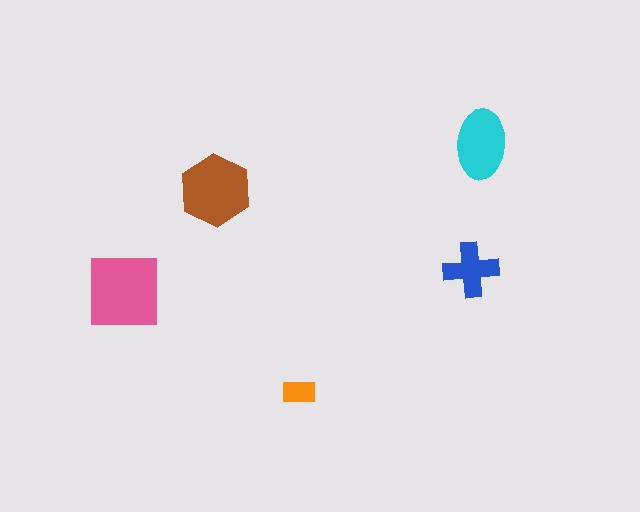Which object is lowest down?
The orange rectangle is bottommost.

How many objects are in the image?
There are 5 objects in the image.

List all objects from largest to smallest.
The pink square, the brown hexagon, the cyan ellipse, the blue cross, the orange rectangle.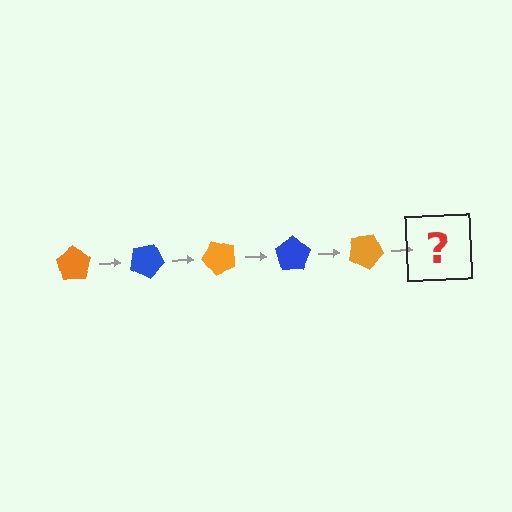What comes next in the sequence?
The next element should be a blue pentagon, rotated 125 degrees from the start.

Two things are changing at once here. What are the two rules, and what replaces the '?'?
The two rules are that it rotates 25 degrees each step and the color cycles through orange and blue. The '?' should be a blue pentagon, rotated 125 degrees from the start.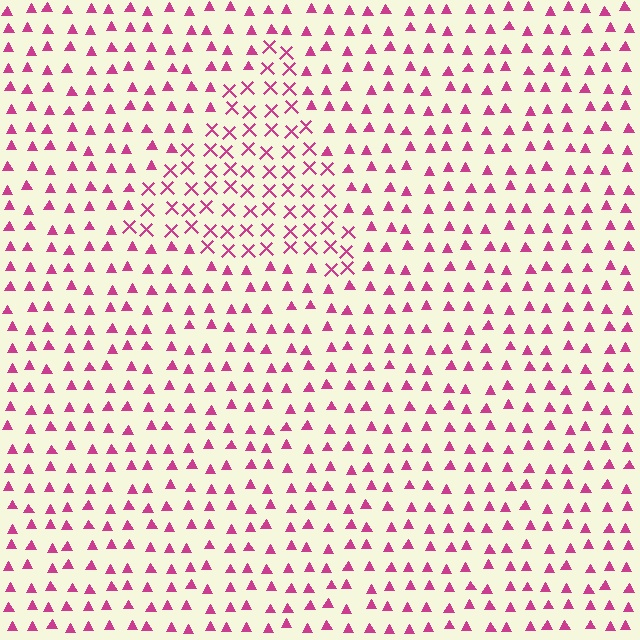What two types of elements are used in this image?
The image uses X marks inside the triangle region and triangles outside it.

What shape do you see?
I see a triangle.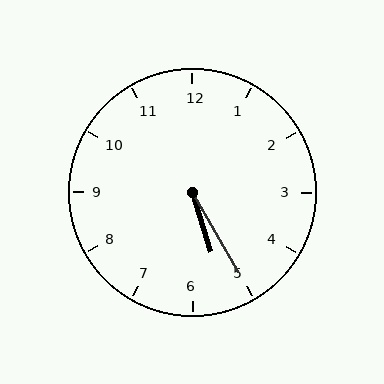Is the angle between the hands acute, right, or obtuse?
It is acute.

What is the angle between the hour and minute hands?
Approximately 12 degrees.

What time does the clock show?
5:25.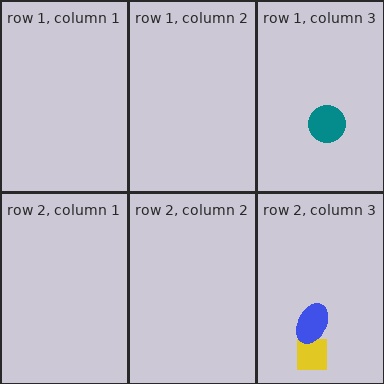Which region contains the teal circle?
The row 1, column 3 region.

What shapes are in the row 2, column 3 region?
The yellow square, the blue ellipse.